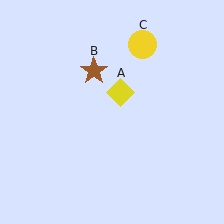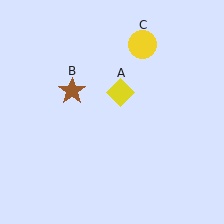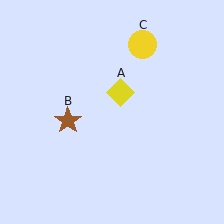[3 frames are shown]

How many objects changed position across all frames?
1 object changed position: brown star (object B).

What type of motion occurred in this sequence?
The brown star (object B) rotated counterclockwise around the center of the scene.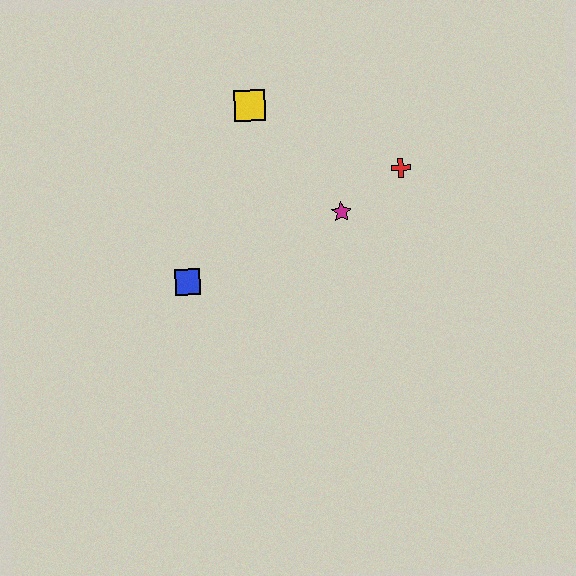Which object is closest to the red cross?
The magenta star is closest to the red cross.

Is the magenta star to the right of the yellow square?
Yes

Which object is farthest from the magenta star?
The blue square is farthest from the magenta star.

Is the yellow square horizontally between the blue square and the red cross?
Yes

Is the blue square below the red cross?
Yes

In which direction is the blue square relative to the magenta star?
The blue square is to the left of the magenta star.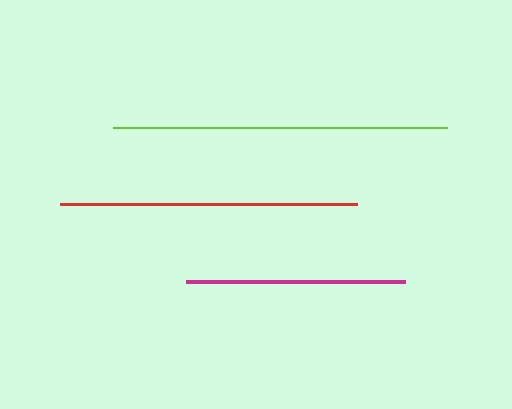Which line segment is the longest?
The lime line is the longest at approximately 334 pixels.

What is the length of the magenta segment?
The magenta segment is approximately 218 pixels long.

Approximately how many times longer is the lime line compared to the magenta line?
The lime line is approximately 1.5 times the length of the magenta line.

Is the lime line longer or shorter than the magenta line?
The lime line is longer than the magenta line.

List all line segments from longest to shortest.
From longest to shortest: lime, red, magenta.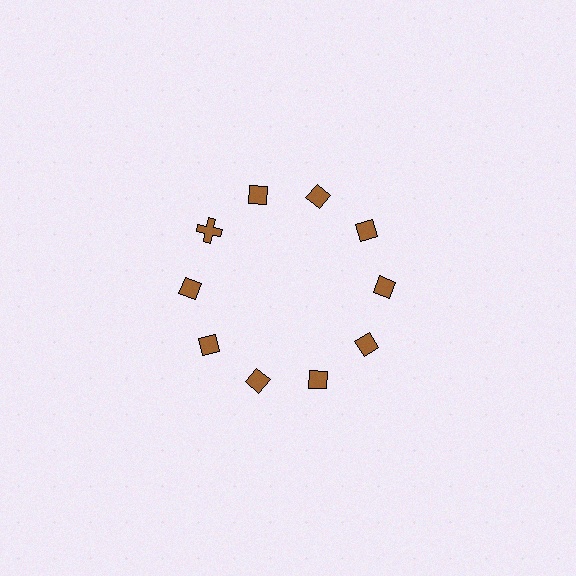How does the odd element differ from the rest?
It has a different shape: cross instead of diamond.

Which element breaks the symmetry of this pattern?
The brown cross at roughly the 10 o'clock position breaks the symmetry. All other shapes are brown diamonds.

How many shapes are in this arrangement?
There are 10 shapes arranged in a ring pattern.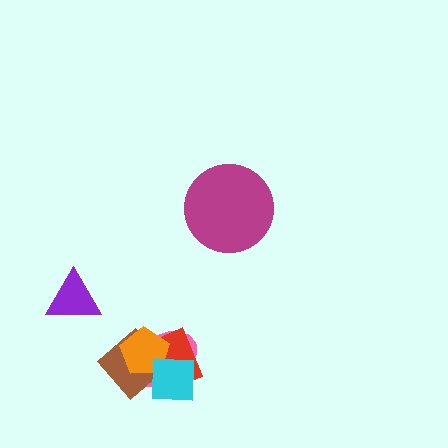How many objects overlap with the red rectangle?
4 objects overlap with the red rectangle.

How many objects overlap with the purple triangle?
0 objects overlap with the purple triangle.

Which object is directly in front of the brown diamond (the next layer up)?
The red rectangle is directly in front of the brown diamond.